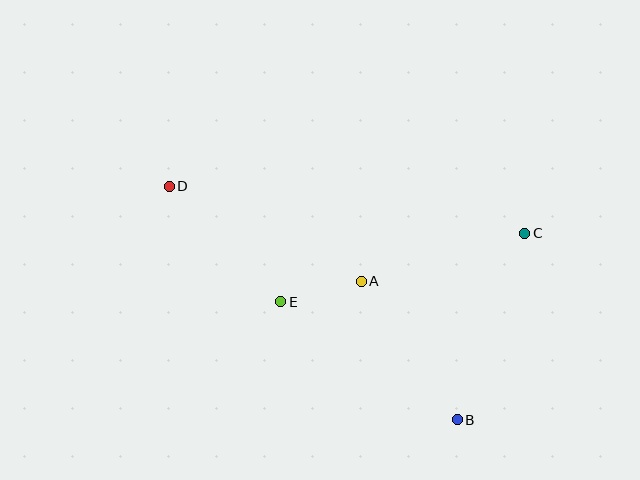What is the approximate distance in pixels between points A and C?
The distance between A and C is approximately 171 pixels.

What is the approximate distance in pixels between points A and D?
The distance between A and D is approximately 214 pixels.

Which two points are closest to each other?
Points A and E are closest to each other.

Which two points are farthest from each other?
Points B and D are farthest from each other.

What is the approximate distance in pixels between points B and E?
The distance between B and E is approximately 212 pixels.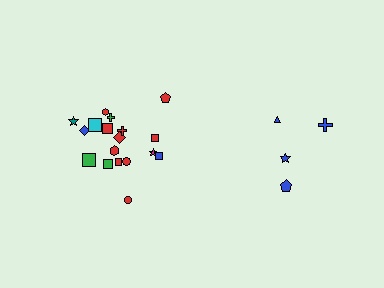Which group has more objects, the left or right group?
The left group.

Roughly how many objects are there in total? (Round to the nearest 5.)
Roughly 20 objects in total.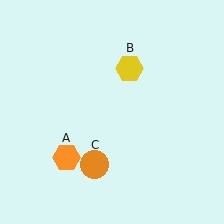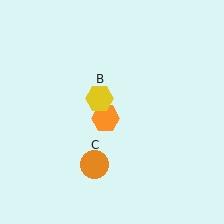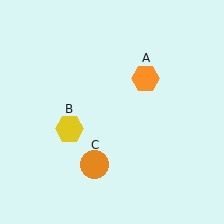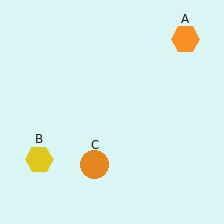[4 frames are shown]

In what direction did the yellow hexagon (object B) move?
The yellow hexagon (object B) moved down and to the left.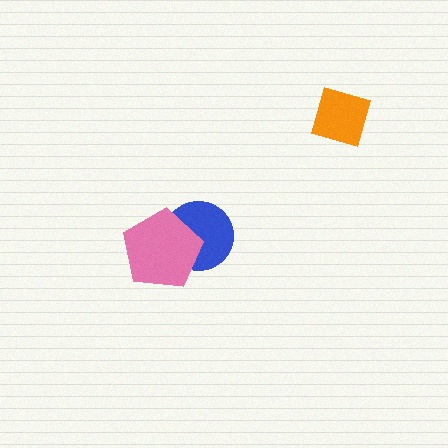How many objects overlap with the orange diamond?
0 objects overlap with the orange diamond.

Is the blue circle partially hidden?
Yes, it is partially covered by another shape.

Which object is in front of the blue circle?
The pink pentagon is in front of the blue circle.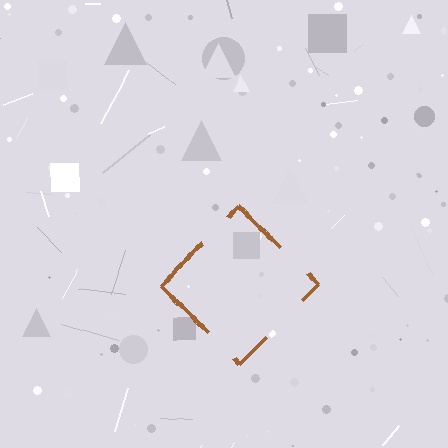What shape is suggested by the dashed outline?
The dashed outline suggests a diamond.